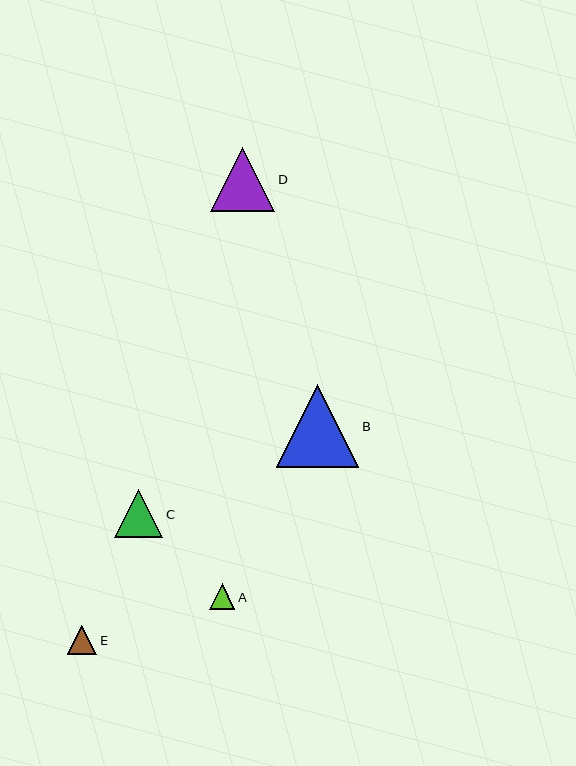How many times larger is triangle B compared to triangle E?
Triangle B is approximately 2.8 times the size of triangle E.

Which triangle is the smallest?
Triangle A is the smallest with a size of approximately 25 pixels.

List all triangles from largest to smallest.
From largest to smallest: B, D, C, E, A.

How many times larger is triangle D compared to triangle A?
Triangle D is approximately 2.5 times the size of triangle A.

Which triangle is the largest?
Triangle B is the largest with a size of approximately 82 pixels.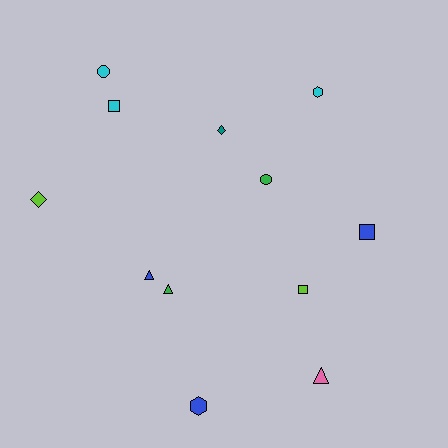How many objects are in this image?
There are 12 objects.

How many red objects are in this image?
There are no red objects.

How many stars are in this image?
There are no stars.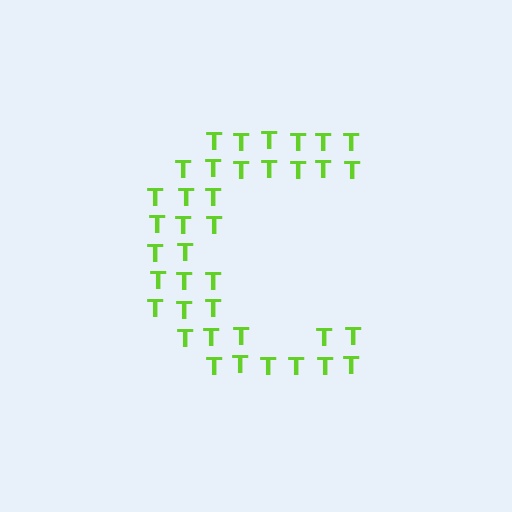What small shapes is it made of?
It is made of small letter T's.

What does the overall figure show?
The overall figure shows the letter C.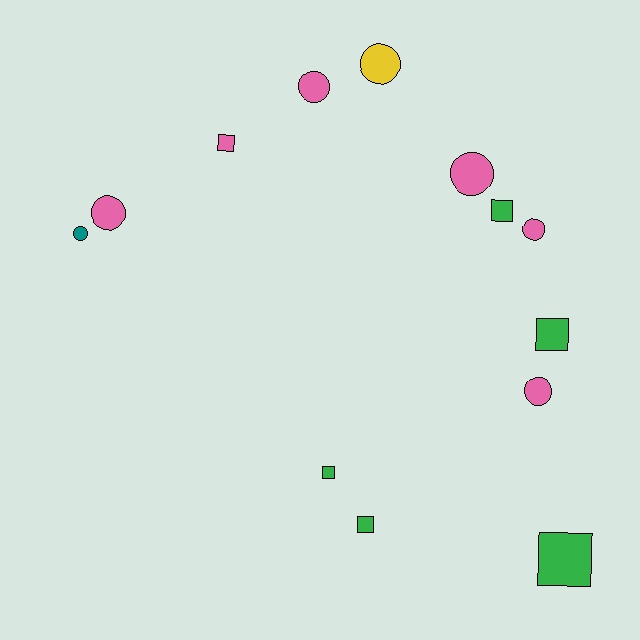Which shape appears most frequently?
Circle, with 7 objects.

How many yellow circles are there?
There is 1 yellow circle.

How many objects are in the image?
There are 13 objects.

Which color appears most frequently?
Pink, with 6 objects.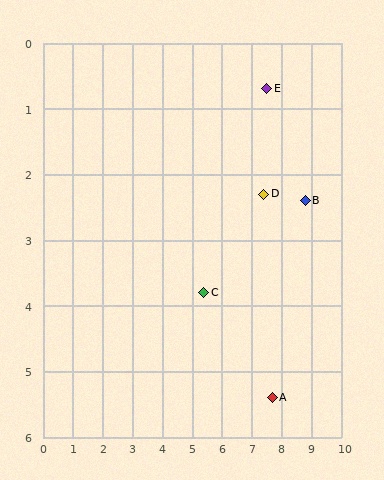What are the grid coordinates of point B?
Point B is at approximately (8.8, 2.4).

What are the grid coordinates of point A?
Point A is at approximately (7.7, 5.4).